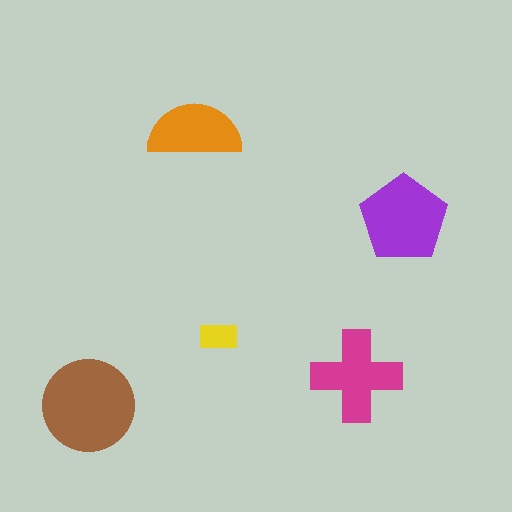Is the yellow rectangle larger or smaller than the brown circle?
Smaller.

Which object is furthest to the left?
The brown circle is leftmost.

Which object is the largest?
The brown circle.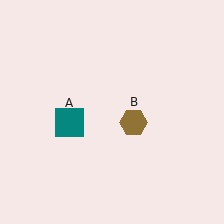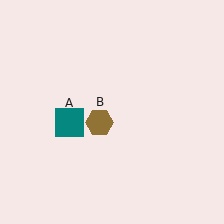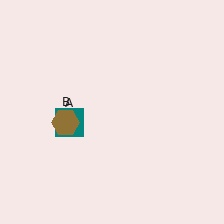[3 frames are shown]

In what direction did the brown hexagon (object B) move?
The brown hexagon (object B) moved left.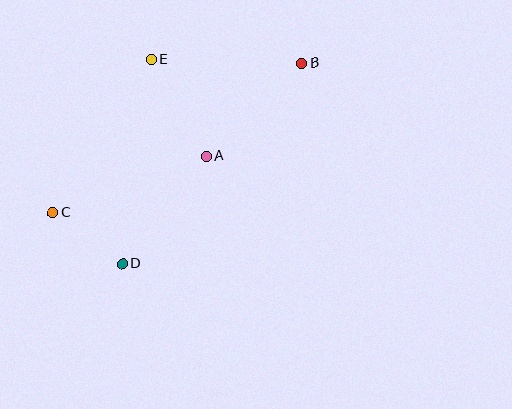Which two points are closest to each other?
Points C and D are closest to each other.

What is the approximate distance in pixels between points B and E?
The distance between B and E is approximately 151 pixels.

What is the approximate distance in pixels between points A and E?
The distance between A and E is approximately 111 pixels.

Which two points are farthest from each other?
Points B and C are farthest from each other.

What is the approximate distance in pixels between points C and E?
The distance between C and E is approximately 182 pixels.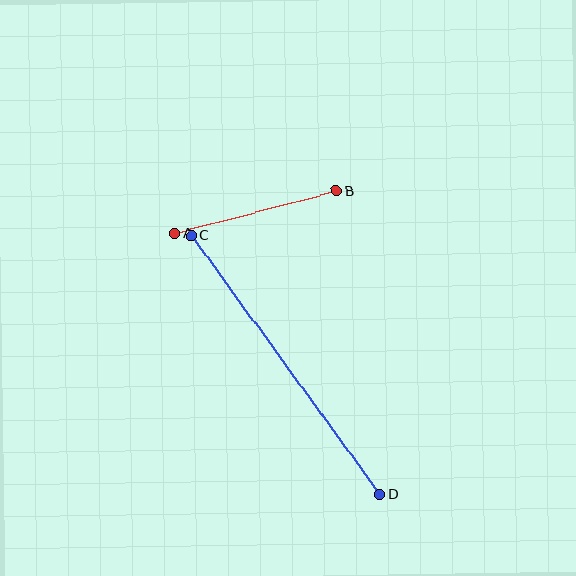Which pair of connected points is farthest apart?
Points C and D are farthest apart.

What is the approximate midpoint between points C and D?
The midpoint is at approximately (286, 365) pixels.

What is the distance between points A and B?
The distance is approximately 167 pixels.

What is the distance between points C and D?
The distance is approximately 320 pixels.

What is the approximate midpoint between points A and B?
The midpoint is at approximately (256, 212) pixels.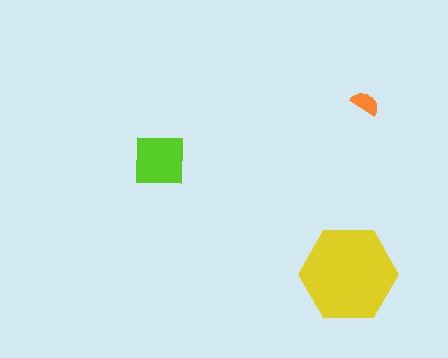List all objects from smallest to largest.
The orange semicircle, the lime square, the yellow hexagon.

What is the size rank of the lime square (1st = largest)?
2nd.